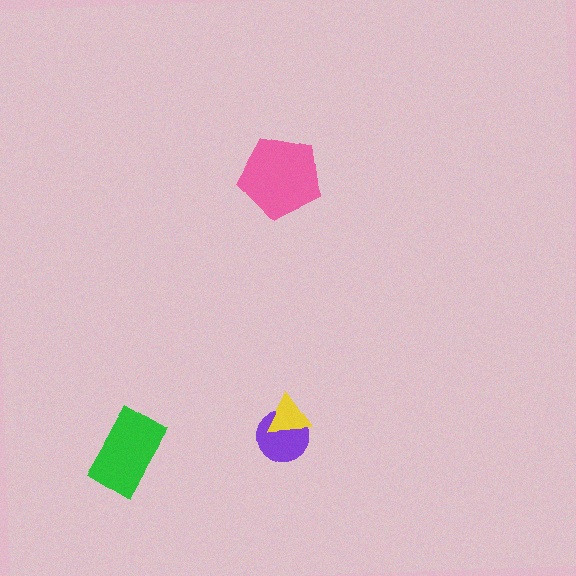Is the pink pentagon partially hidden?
No, no other shape covers it.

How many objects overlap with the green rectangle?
0 objects overlap with the green rectangle.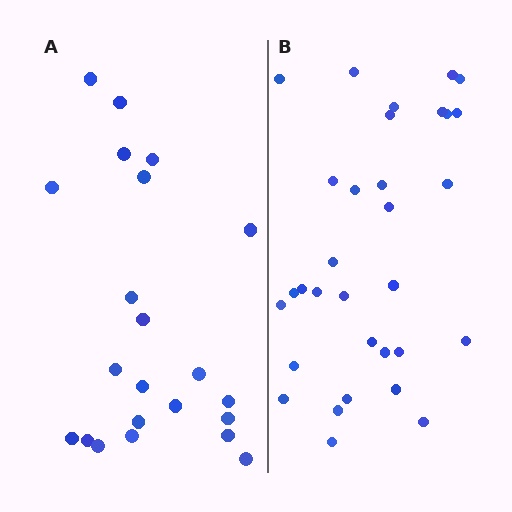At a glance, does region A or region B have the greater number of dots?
Region B (the right region) has more dots.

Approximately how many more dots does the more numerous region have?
Region B has roughly 10 or so more dots than region A.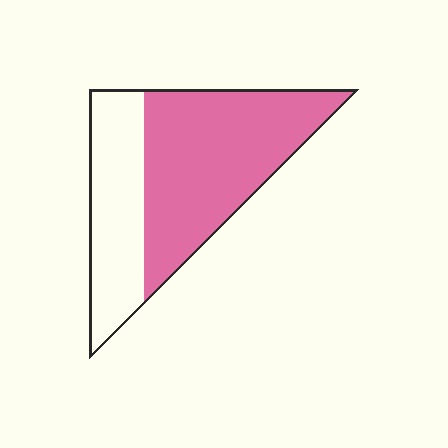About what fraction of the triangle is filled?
About five eighths (5/8).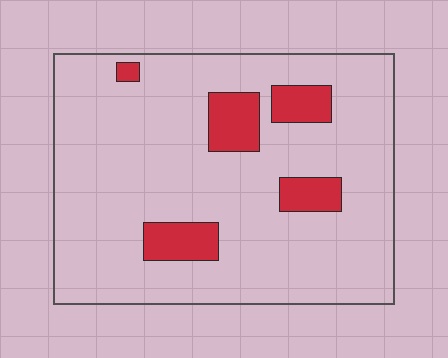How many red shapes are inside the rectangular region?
5.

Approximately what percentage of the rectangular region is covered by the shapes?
Approximately 15%.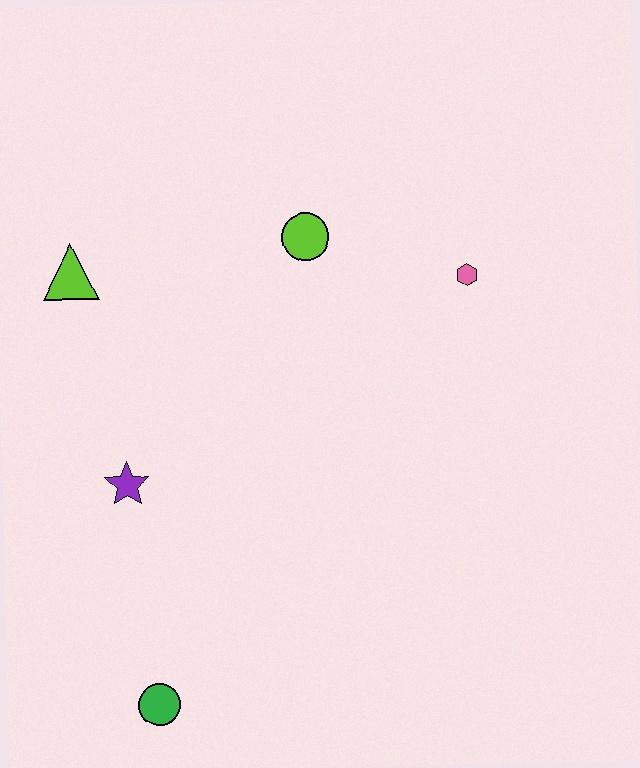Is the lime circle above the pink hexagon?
Yes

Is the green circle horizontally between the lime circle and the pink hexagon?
No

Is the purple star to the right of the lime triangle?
Yes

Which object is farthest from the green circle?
The pink hexagon is farthest from the green circle.